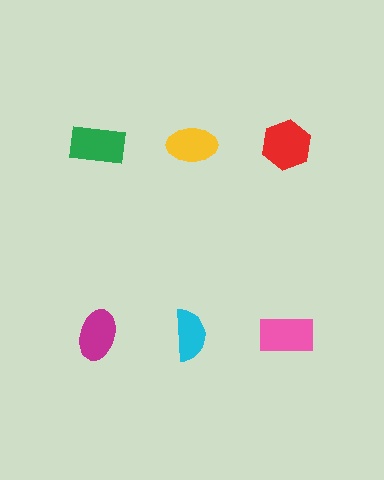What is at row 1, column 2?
A yellow ellipse.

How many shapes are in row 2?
3 shapes.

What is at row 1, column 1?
A green rectangle.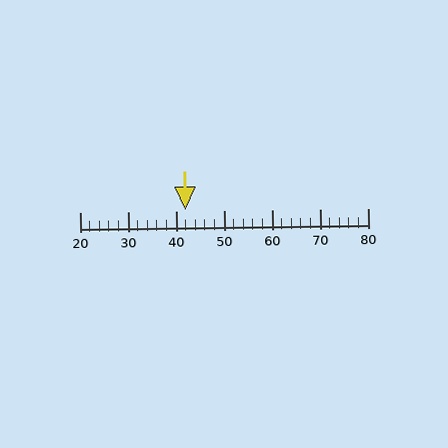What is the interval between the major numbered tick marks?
The major tick marks are spaced 10 units apart.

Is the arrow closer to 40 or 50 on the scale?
The arrow is closer to 40.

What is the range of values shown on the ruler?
The ruler shows values from 20 to 80.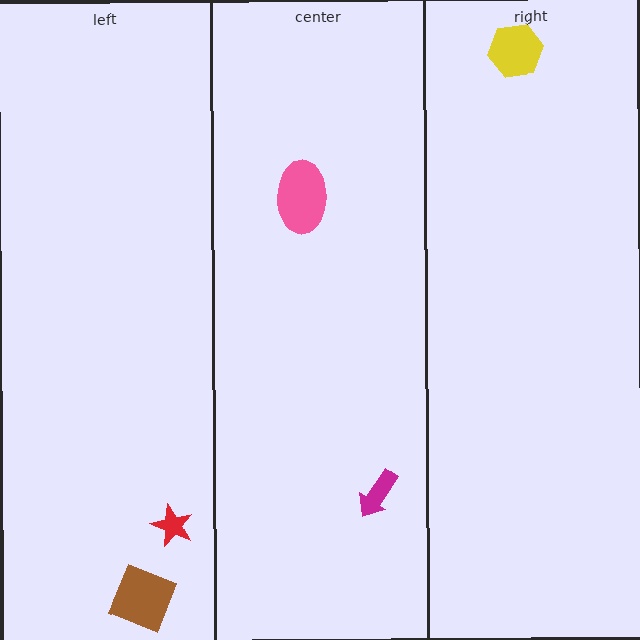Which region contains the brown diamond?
The left region.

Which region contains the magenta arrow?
The center region.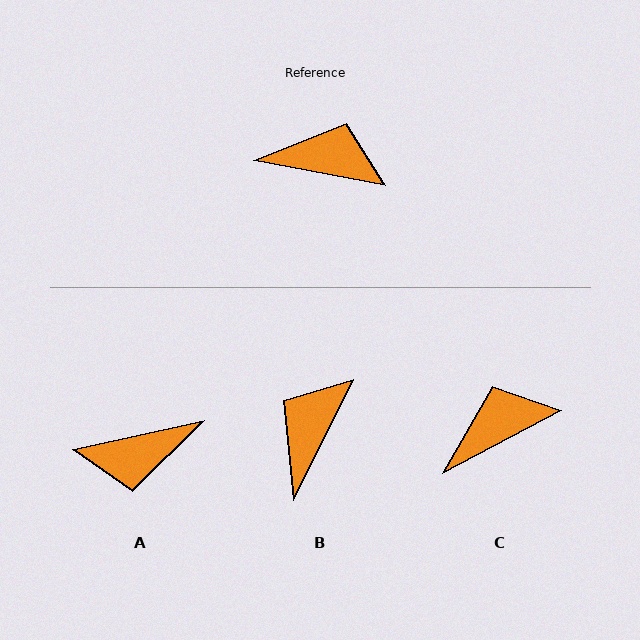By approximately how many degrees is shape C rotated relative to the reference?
Approximately 39 degrees counter-clockwise.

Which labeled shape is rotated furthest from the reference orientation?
A, about 157 degrees away.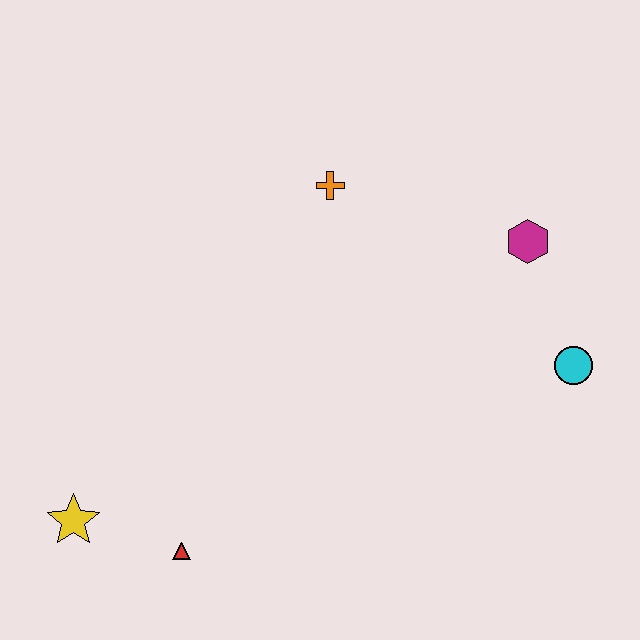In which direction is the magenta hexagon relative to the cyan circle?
The magenta hexagon is above the cyan circle.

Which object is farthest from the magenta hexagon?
The yellow star is farthest from the magenta hexagon.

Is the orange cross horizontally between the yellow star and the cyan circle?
Yes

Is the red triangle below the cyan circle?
Yes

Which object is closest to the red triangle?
The yellow star is closest to the red triangle.